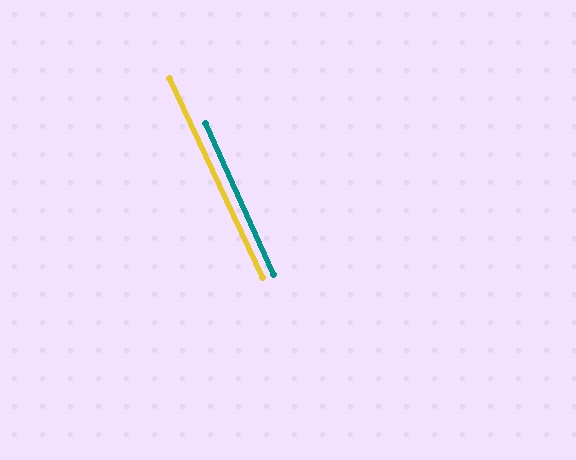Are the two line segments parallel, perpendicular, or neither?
Parallel — their directions differ by only 0.6°.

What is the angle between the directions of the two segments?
Approximately 1 degree.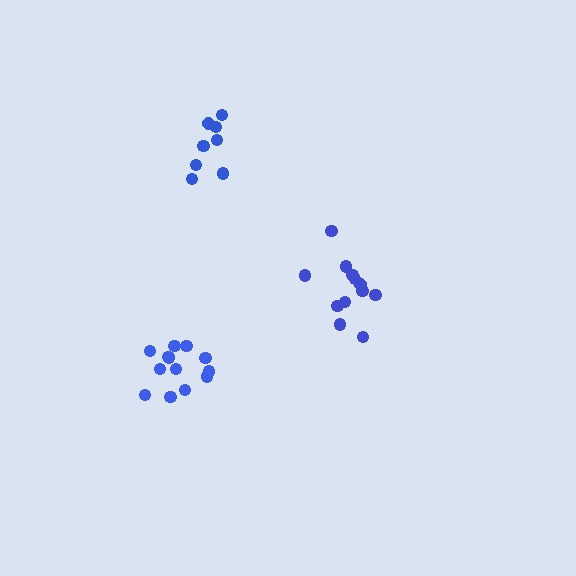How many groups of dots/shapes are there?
There are 3 groups.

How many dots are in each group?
Group 1: 8 dots, Group 2: 13 dots, Group 3: 12 dots (33 total).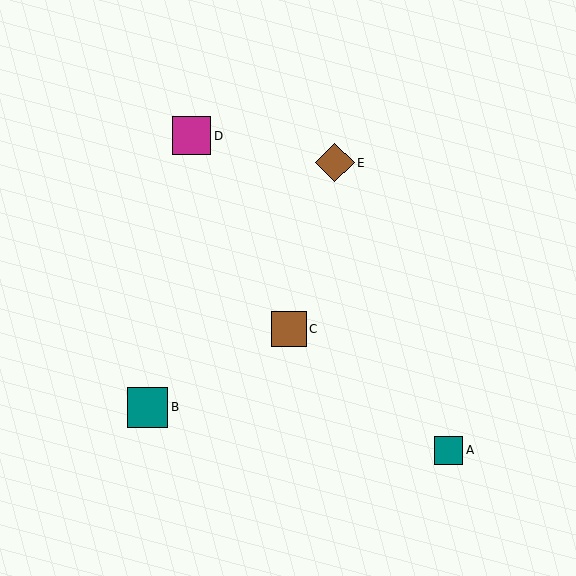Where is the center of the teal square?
The center of the teal square is at (449, 450).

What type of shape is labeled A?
Shape A is a teal square.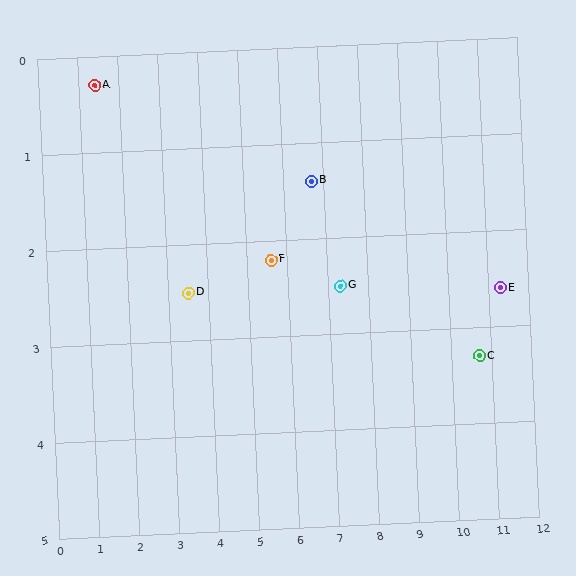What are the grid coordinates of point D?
Point D is at approximately (3.5, 2.5).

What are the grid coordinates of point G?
Point G is at approximately (7.3, 2.5).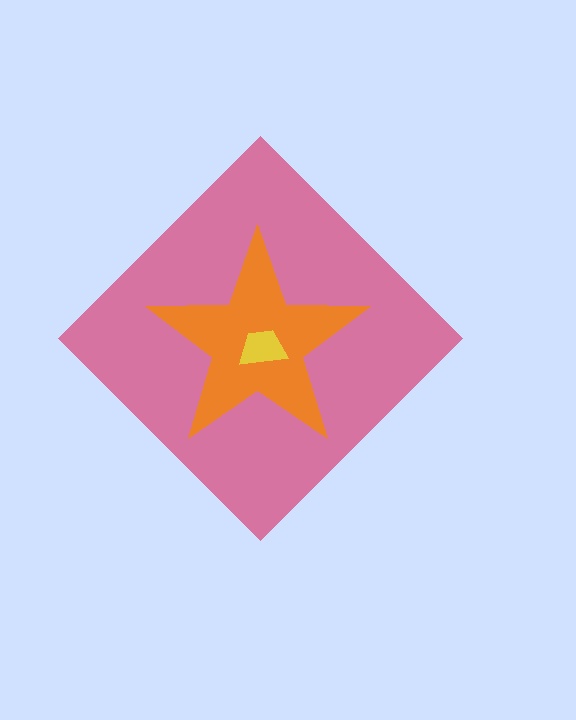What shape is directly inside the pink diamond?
The orange star.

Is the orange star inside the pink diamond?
Yes.